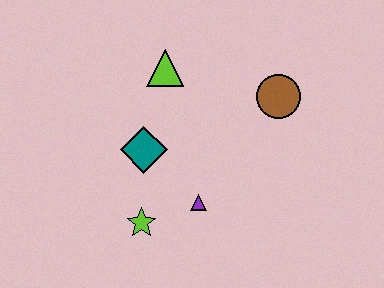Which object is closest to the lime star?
The purple triangle is closest to the lime star.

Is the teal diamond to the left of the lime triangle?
Yes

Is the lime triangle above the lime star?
Yes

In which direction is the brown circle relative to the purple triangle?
The brown circle is above the purple triangle.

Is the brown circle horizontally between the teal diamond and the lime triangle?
No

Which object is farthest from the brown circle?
The lime star is farthest from the brown circle.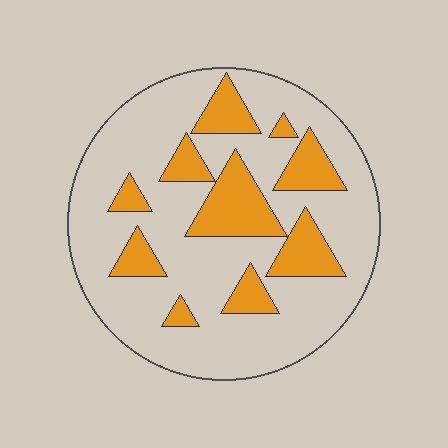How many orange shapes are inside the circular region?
10.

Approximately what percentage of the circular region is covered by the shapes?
Approximately 25%.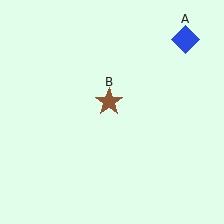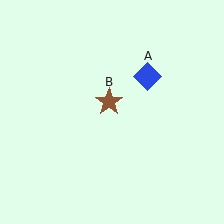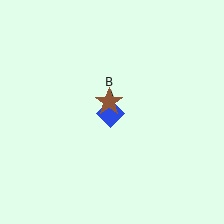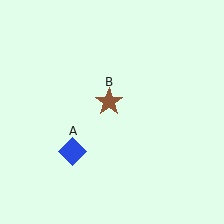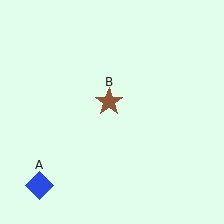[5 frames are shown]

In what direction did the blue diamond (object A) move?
The blue diamond (object A) moved down and to the left.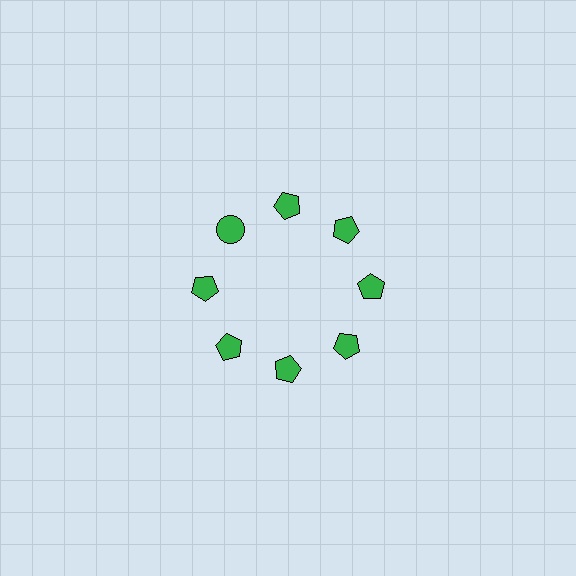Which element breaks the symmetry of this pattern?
The green circle at roughly the 10 o'clock position breaks the symmetry. All other shapes are green pentagons.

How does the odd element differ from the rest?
It has a different shape: circle instead of pentagon.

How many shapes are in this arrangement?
There are 8 shapes arranged in a ring pattern.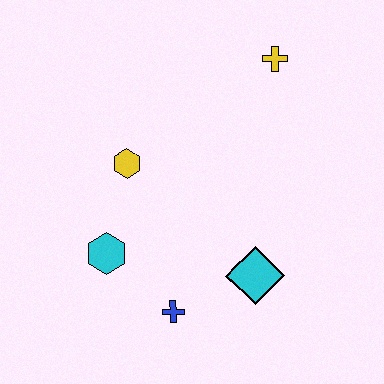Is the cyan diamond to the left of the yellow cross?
Yes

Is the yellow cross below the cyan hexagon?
No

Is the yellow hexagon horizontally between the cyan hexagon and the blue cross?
Yes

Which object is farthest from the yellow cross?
The blue cross is farthest from the yellow cross.